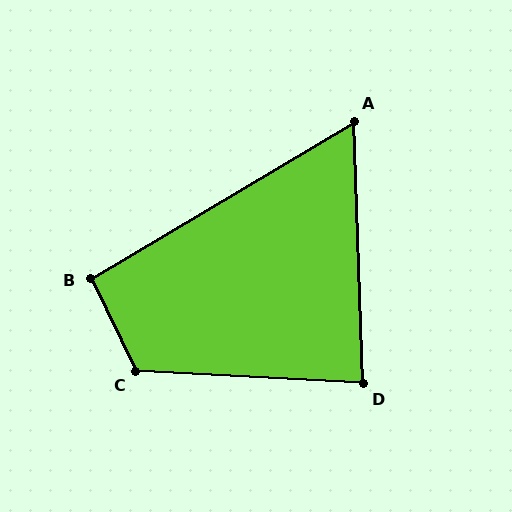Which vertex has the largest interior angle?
C, at approximately 119 degrees.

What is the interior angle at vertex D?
Approximately 85 degrees (acute).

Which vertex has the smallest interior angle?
A, at approximately 61 degrees.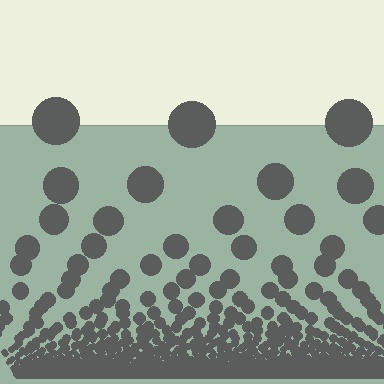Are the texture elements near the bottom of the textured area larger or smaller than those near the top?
Smaller. The gradient is inverted — elements near the bottom are smaller and denser.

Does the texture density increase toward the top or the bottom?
Density increases toward the bottom.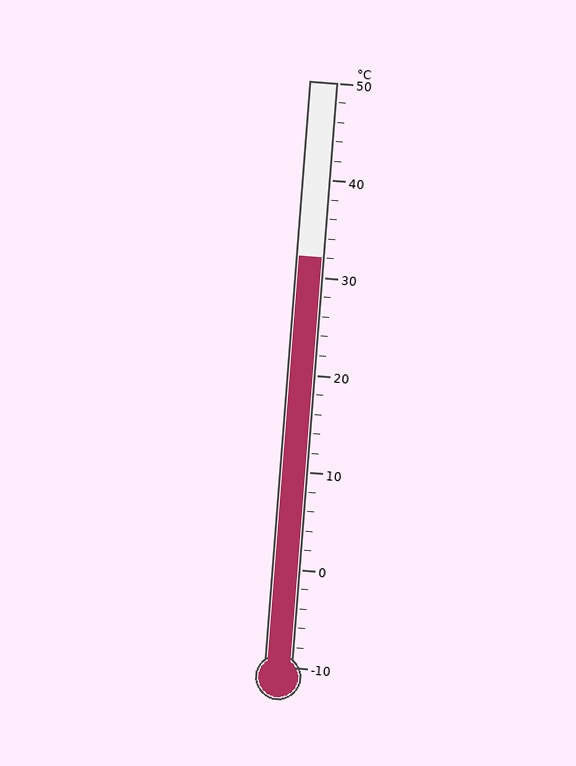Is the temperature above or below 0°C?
The temperature is above 0°C.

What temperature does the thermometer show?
The thermometer shows approximately 32°C.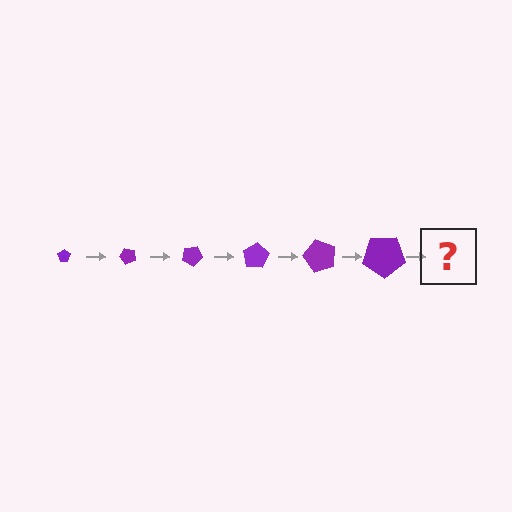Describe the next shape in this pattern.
It should be a pentagon, larger than the previous one and rotated 300 degrees from the start.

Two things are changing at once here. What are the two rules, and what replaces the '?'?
The two rules are that the pentagon grows larger each step and it rotates 50 degrees each step. The '?' should be a pentagon, larger than the previous one and rotated 300 degrees from the start.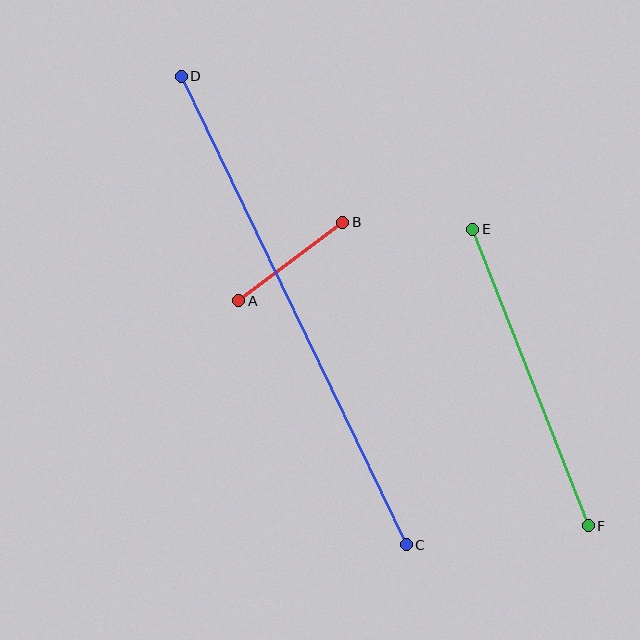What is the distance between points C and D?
The distance is approximately 520 pixels.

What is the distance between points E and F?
The distance is approximately 318 pixels.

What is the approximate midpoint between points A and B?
The midpoint is at approximately (291, 262) pixels.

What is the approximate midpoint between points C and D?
The midpoint is at approximately (294, 311) pixels.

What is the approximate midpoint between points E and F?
The midpoint is at approximately (531, 378) pixels.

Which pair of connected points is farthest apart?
Points C and D are farthest apart.